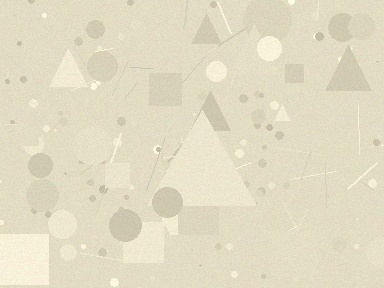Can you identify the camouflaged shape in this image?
The camouflaged shape is a triangle.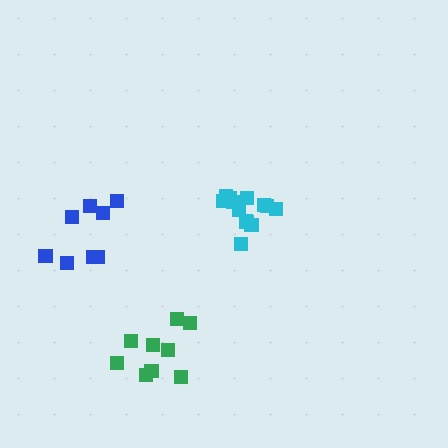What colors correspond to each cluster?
The clusters are colored: green, blue, cyan.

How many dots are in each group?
Group 1: 9 dots, Group 2: 8 dots, Group 3: 13 dots (30 total).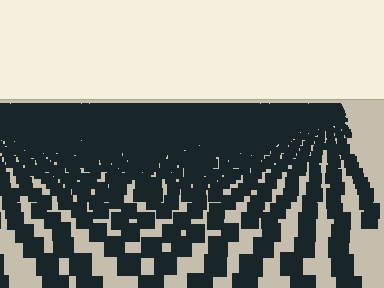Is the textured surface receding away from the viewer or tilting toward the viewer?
The surface is receding away from the viewer. Texture elements get smaller and denser toward the top.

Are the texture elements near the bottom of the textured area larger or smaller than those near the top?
Larger. Near the bottom, elements are closer to the viewer and appear at a bigger on-screen size.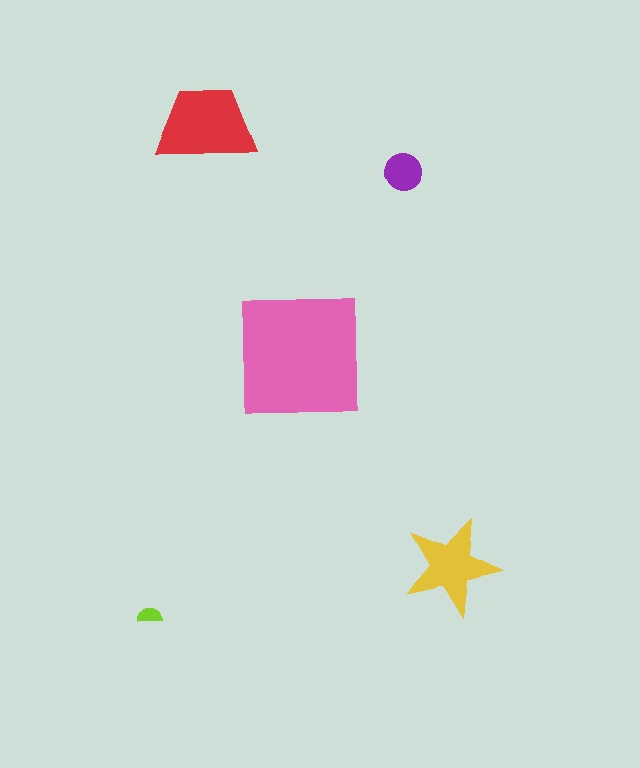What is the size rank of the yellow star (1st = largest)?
3rd.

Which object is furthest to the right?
The yellow star is rightmost.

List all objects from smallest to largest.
The lime semicircle, the purple circle, the yellow star, the red trapezoid, the pink square.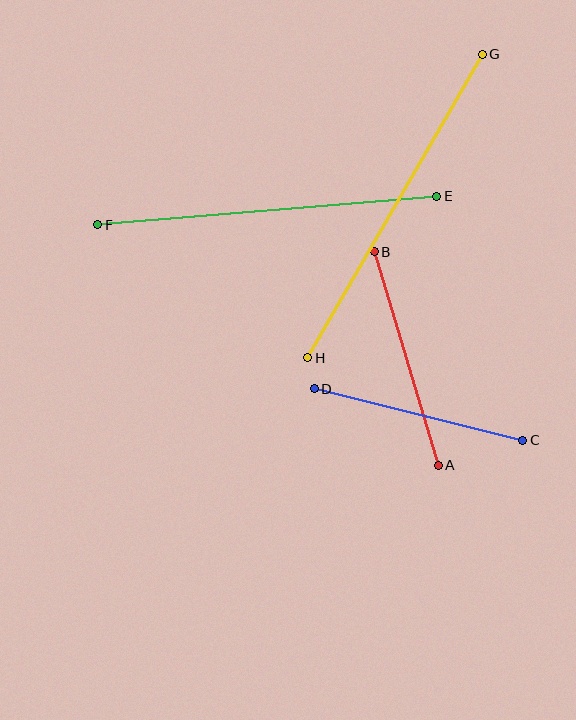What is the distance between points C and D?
The distance is approximately 215 pixels.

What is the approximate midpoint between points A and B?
The midpoint is at approximately (406, 358) pixels.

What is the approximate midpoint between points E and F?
The midpoint is at approximately (267, 210) pixels.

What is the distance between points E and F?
The distance is approximately 340 pixels.